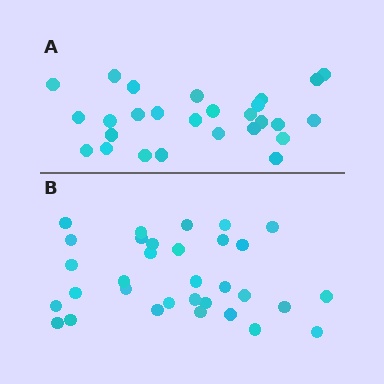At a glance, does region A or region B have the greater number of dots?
Region B (the bottom region) has more dots.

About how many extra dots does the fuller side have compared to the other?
Region B has about 5 more dots than region A.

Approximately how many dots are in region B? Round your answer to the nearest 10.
About 30 dots. (The exact count is 32, which rounds to 30.)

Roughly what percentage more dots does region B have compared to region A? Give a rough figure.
About 20% more.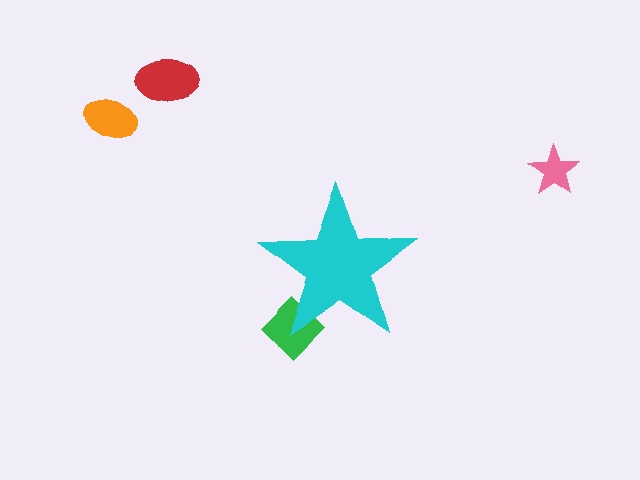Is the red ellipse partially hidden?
No, the red ellipse is fully visible.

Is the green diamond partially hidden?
Yes, the green diamond is partially hidden behind the cyan star.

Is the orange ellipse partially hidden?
No, the orange ellipse is fully visible.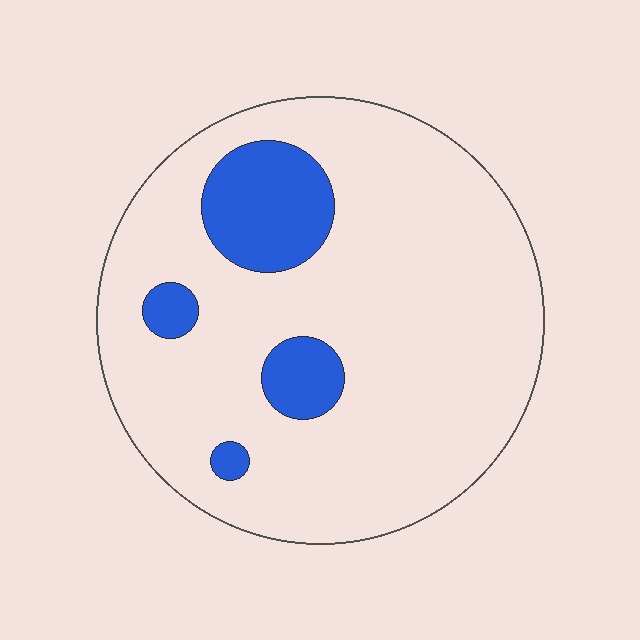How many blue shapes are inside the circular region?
4.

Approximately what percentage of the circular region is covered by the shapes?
Approximately 15%.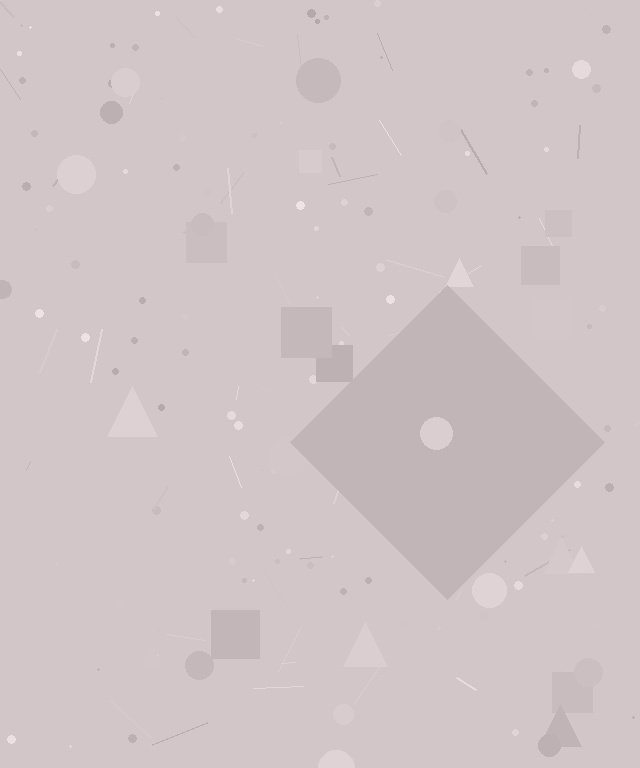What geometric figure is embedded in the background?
A diamond is embedded in the background.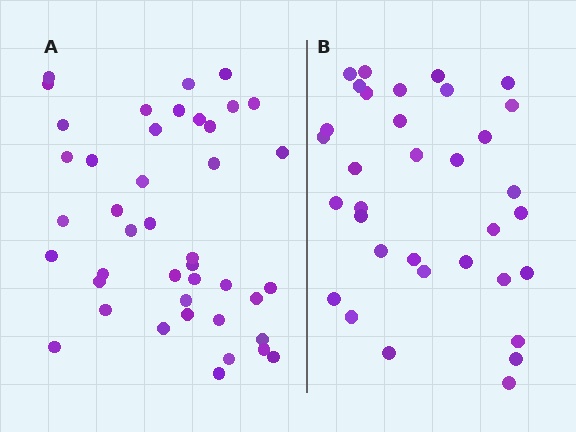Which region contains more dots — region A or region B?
Region A (the left region) has more dots.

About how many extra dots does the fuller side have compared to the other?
Region A has roughly 8 or so more dots than region B.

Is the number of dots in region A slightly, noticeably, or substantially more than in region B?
Region A has only slightly more — the two regions are fairly close. The ratio is roughly 1.2 to 1.